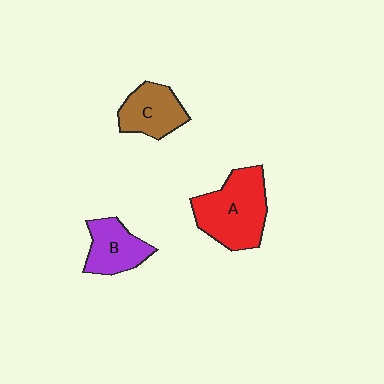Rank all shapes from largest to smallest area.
From largest to smallest: A (red), C (brown), B (purple).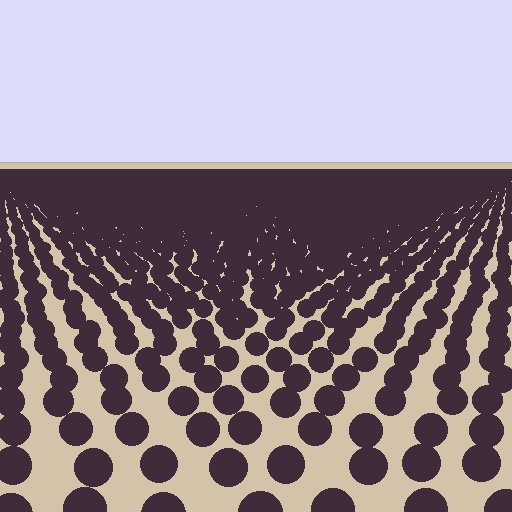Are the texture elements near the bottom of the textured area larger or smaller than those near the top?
Larger. Near the bottom, elements are closer to the viewer and appear at a bigger on-screen size.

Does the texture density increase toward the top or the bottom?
Density increases toward the top.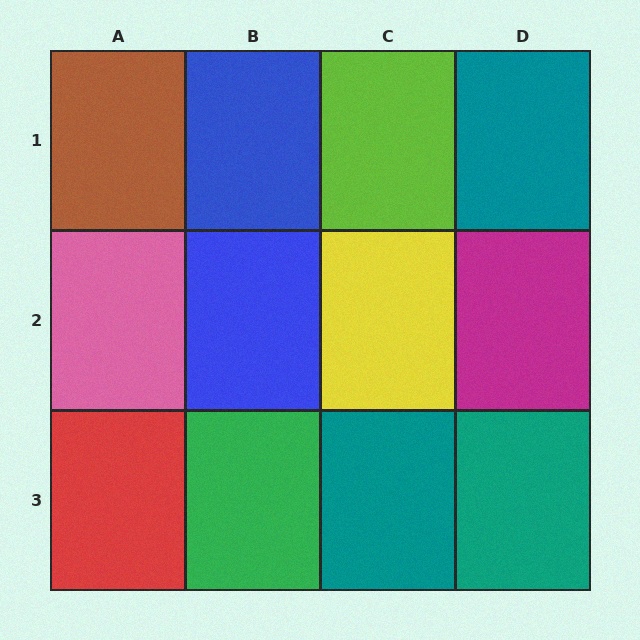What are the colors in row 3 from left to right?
Red, green, teal, teal.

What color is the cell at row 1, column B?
Blue.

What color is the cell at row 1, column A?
Brown.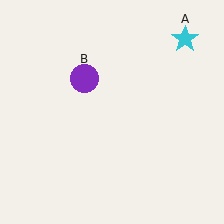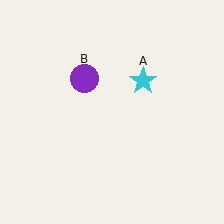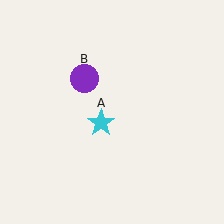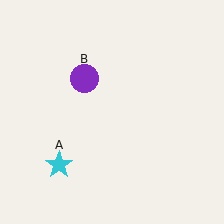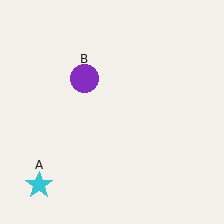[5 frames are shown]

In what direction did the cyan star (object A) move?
The cyan star (object A) moved down and to the left.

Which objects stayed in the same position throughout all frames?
Purple circle (object B) remained stationary.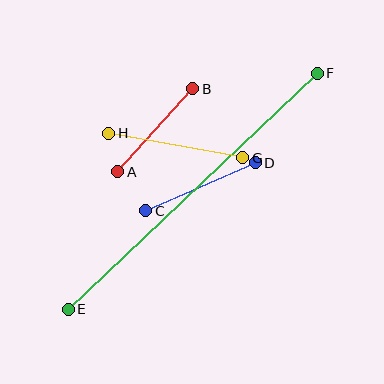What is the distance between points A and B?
The distance is approximately 111 pixels.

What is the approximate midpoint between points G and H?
The midpoint is at approximately (176, 146) pixels.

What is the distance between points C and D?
The distance is approximately 120 pixels.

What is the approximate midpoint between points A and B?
The midpoint is at approximately (155, 130) pixels.